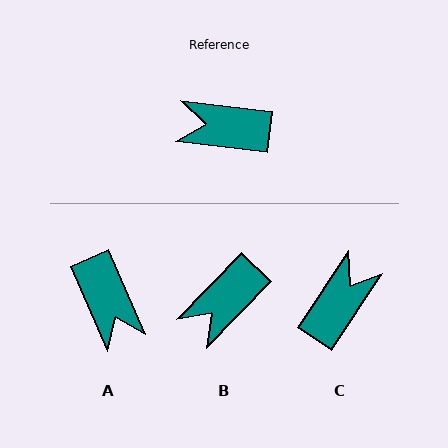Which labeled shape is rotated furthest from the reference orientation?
A, about 121 degrees away.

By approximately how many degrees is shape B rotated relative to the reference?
Approximately 53 degrees counter-clockwise.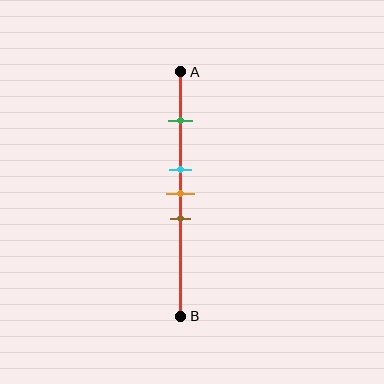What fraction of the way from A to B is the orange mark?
The orange mark is approximately 50% (0.5) of the way from A to B.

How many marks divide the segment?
There are 4 marks dividing the segment.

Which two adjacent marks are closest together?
The cyan and orange marks are the closest adjacent pair.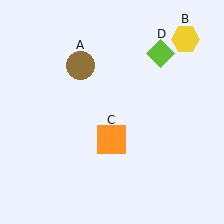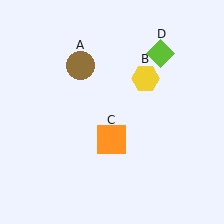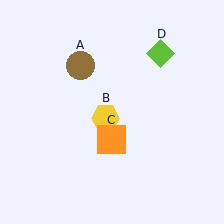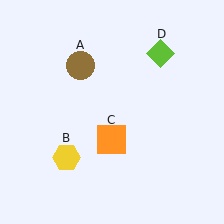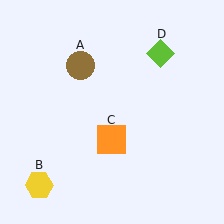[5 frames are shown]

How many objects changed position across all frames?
1 object changed position: yellow hexagon (object B).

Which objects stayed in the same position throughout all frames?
Brown circle (object A) and orange square (object C) and lime diamond (object D) remained stationary.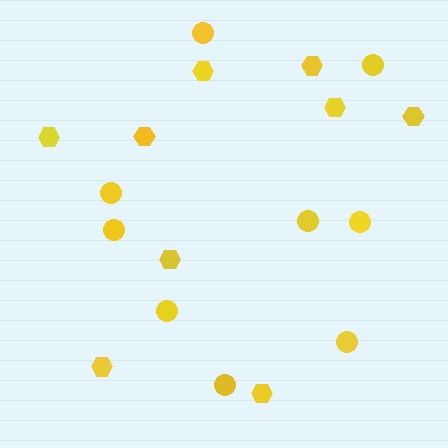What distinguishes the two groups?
There are 2 groups: one group of circles (9) and one group of hexagons (9).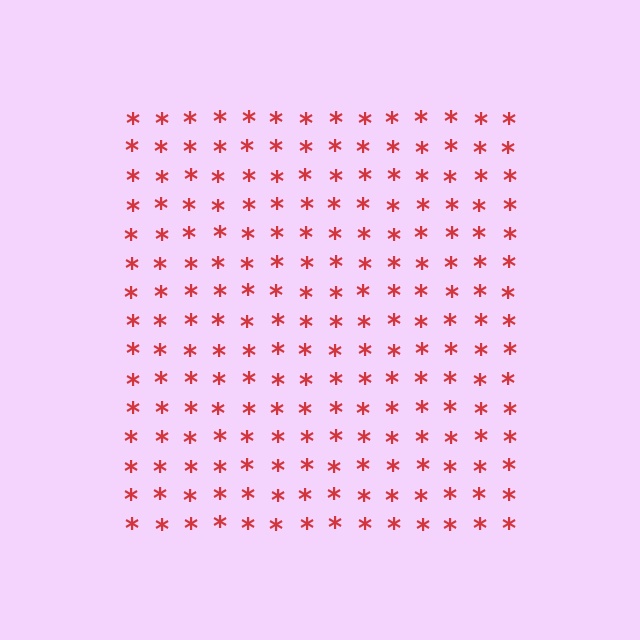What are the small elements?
The small elements are asterisks.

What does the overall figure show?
The overall figure shows a square.